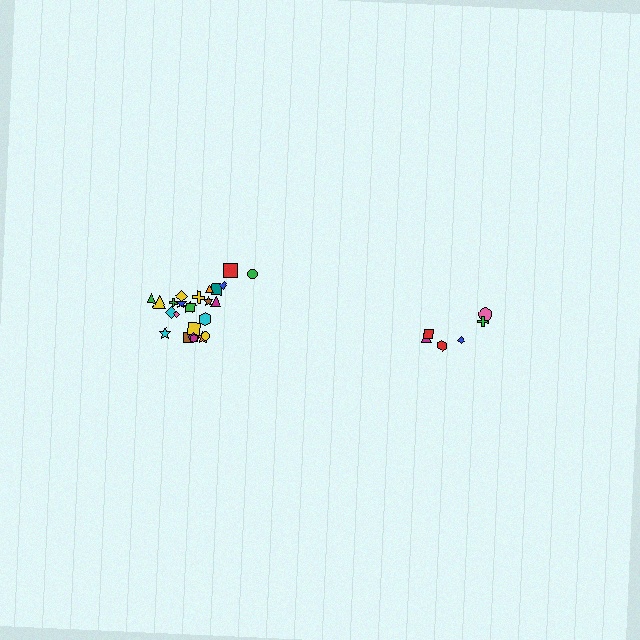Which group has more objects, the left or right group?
The left group.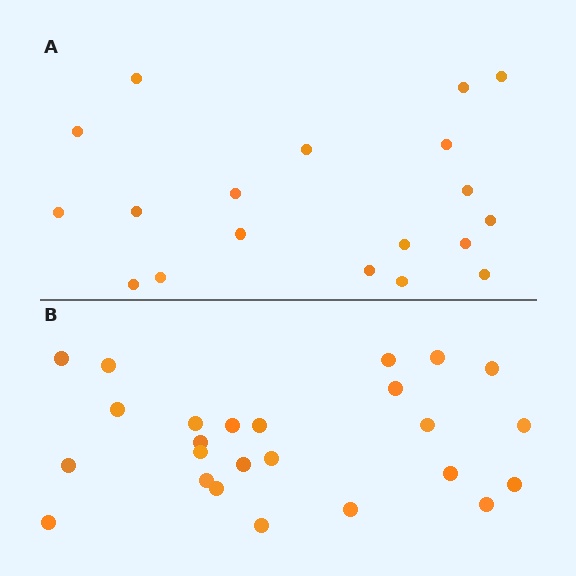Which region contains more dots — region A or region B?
Region B (the bottom region) has more dots.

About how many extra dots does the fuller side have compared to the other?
Region B has about 6 more dots than region A.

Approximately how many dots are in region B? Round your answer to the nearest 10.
About 20 dots. (The exact count is 25, which rounds to 20.)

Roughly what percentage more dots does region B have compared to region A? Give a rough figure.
About 30% more.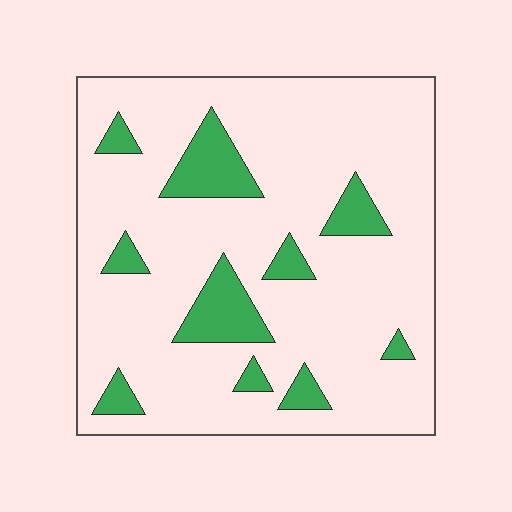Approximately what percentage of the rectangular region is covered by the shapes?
Approximately 15%.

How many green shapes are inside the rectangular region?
10.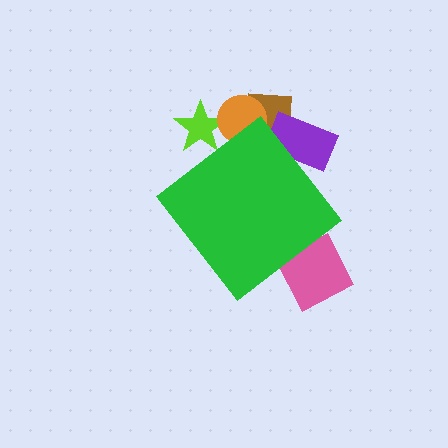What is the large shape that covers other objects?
A green diamond.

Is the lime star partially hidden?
Yes, the lime star is partially hidden behind the green diamond.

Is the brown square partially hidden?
Yes, the brown square is partially hidden behind the green diamond.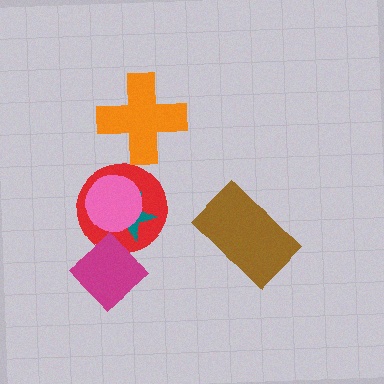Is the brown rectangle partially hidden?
No, no other shape covers it.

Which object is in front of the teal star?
The pink circle is in front of the teal star.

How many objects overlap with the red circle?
3 objects overlap with the red circle.